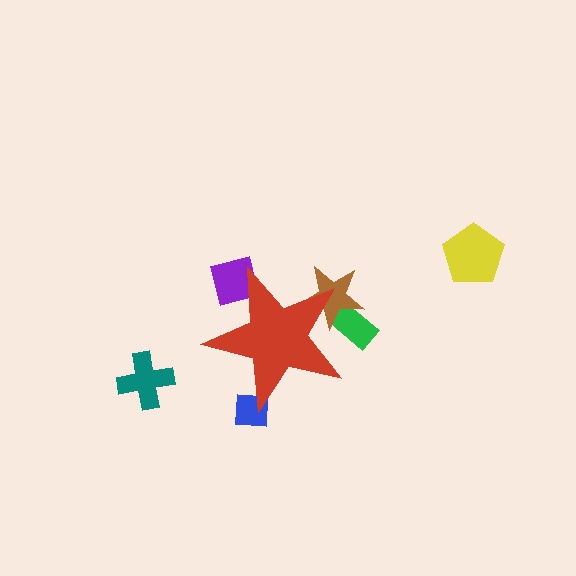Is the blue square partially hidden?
Yes, the blue square is partially hidden behind the red star.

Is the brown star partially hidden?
Yes, the brown star is partially hidden behind the red star.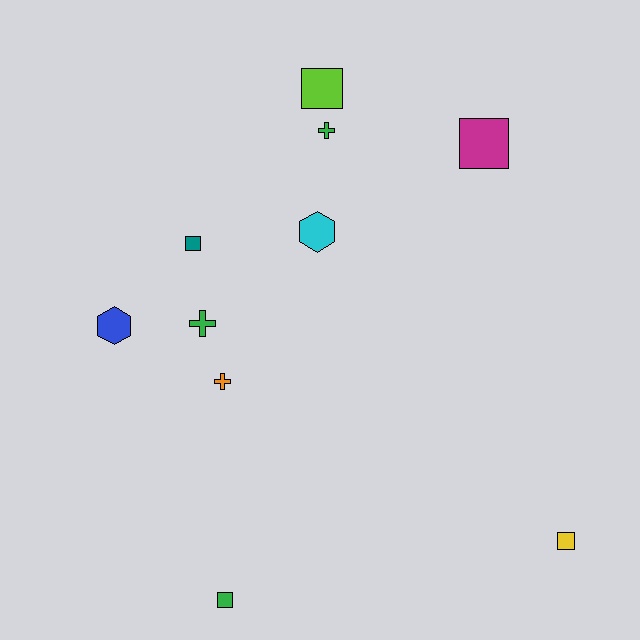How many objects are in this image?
There are 10 objects.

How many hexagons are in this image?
There are 2 hexagons.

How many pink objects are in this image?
There are no pink objects.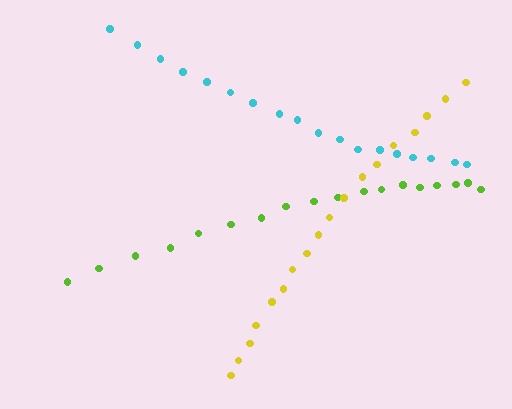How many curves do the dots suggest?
There are 3 distinct paths.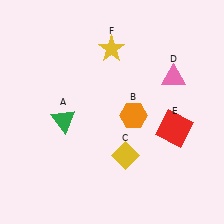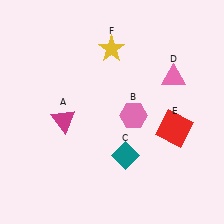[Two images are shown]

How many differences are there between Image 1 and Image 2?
There are 3 differences between the two images.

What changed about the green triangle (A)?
In Image 1, A is green. In Image 2, it changed to magenta.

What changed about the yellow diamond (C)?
In Image 1, C is yellow. In Image 2, it changed to teal.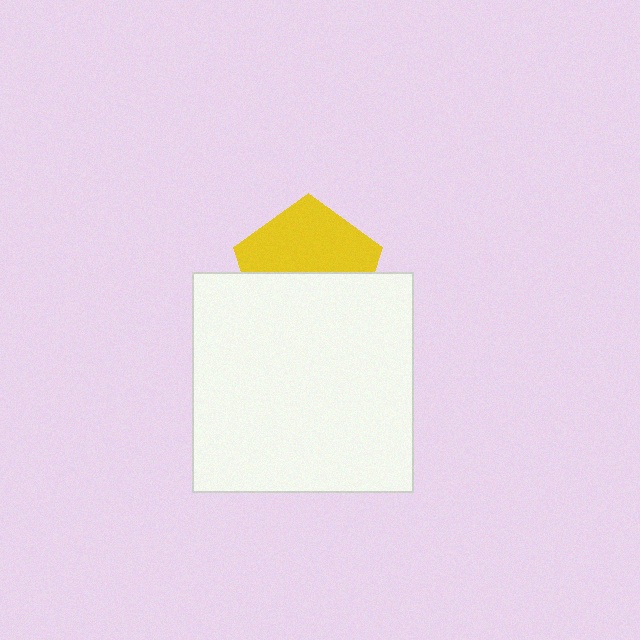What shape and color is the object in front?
The object in front is a white square.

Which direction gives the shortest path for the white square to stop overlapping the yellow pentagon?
Moving down gives the shortest separation.